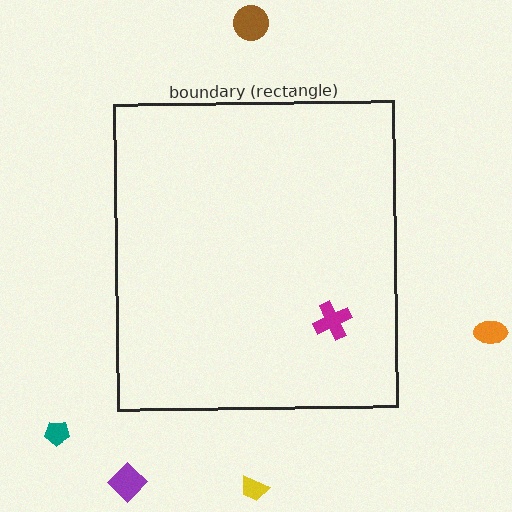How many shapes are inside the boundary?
1 inside, 5 outside.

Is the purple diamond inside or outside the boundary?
Outside.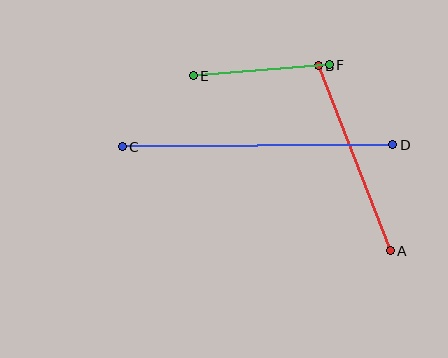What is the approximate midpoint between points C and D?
The midpoint is at approximately (257, 146) pixels.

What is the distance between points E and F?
The distance is approximately 137 pixels.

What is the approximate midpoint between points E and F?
The midpoint is at approximately (261, 70) pixels.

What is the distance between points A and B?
The distance is approximately 198 pixels.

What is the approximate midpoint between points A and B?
The midpoint is at approximately (354, 158) pixels.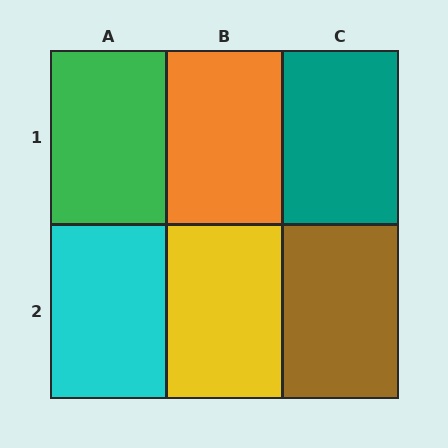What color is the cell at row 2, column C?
Brown.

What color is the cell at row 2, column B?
Yellow.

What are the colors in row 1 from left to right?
Green, orange, teal.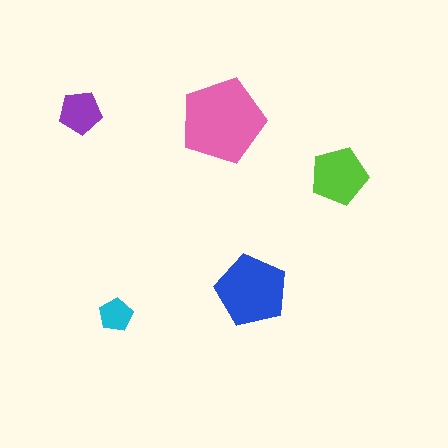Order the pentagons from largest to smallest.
the pink one, the blue one, the lime one, the purple one, the cyan one.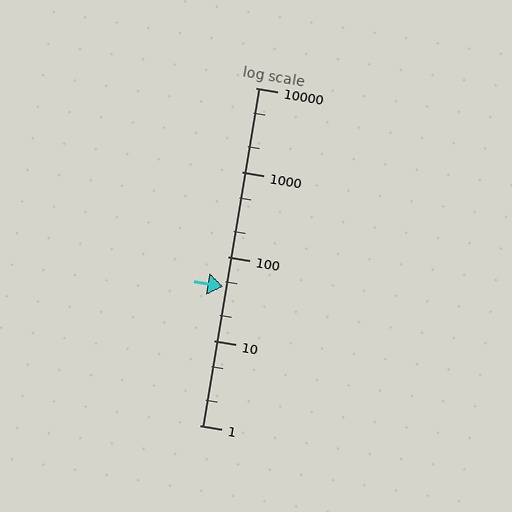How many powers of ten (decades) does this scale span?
The scale spans 4 decades, from 1 to 10000.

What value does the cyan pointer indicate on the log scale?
The pointer indicates approximately 44.